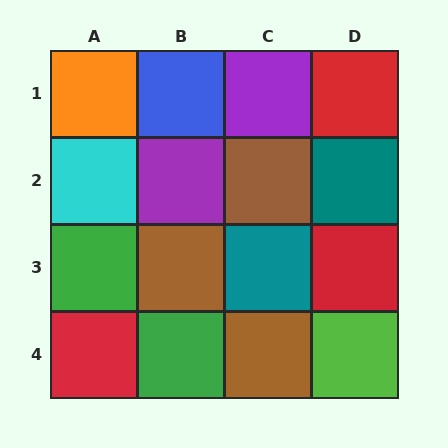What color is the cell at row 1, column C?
Purple.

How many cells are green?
2 cells are green.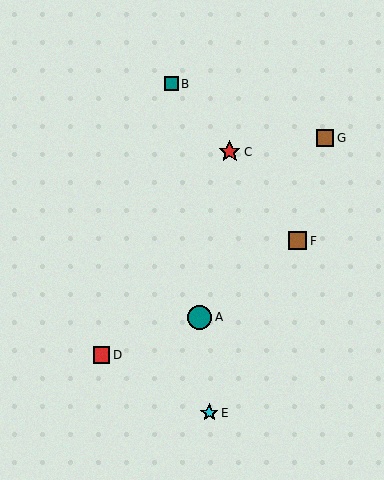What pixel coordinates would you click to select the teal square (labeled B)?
Click at (172, 84) to select the teal square B.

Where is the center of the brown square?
The center of the brown square is at (298, 241).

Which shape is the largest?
The teal circle (labeled A) is the largest.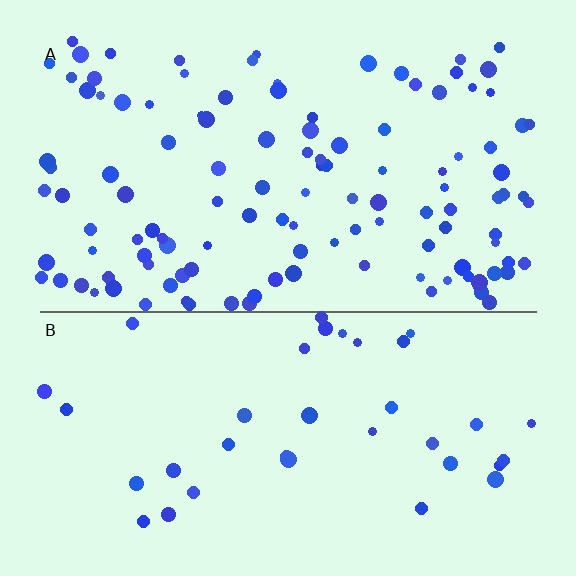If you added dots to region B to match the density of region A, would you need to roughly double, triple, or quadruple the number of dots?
Approximately triple.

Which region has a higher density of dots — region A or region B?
A (the top).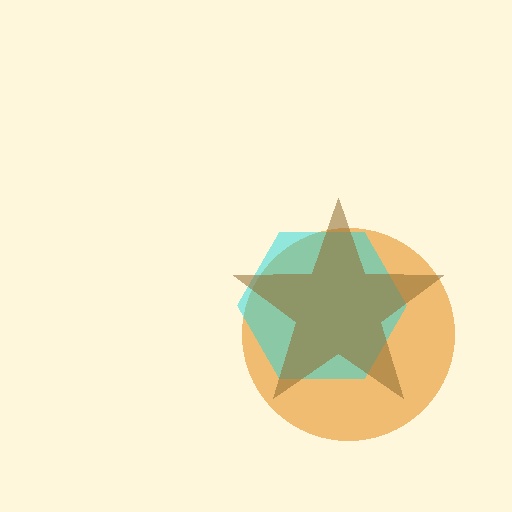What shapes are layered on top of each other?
The layered shapes are: an orange circle, a cyan hexagon, a brown star.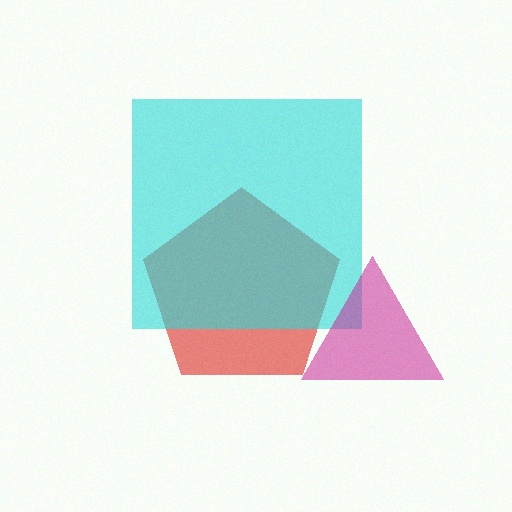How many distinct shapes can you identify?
There are 3 distinct shapes: a red pentagon, a cyan square, a magenta triangle.